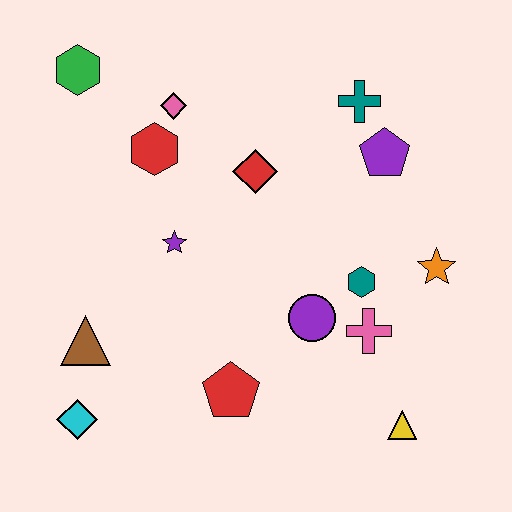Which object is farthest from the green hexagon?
The yellow triangle is farthest from the green hexagon.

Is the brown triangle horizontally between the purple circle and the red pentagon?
No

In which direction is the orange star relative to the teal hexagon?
The orange star is to the right of the teal hexagon.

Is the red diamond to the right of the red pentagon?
Yes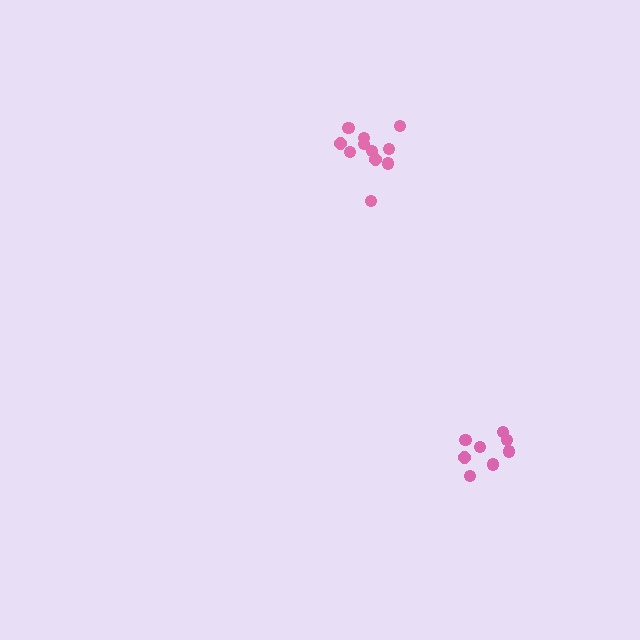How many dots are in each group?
Group 1: 11 dots, Group 2: 8 dots (19 total).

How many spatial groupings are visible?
There are 2 spatial groupings.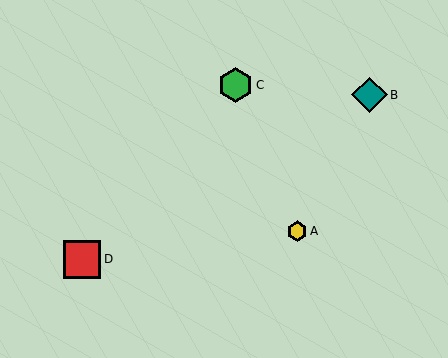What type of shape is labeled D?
Shape D is a red square.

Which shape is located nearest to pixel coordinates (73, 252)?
The red square (labeled D) at (82, 259) is nearest to that location.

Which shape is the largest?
The red square (labeled D) is the largest.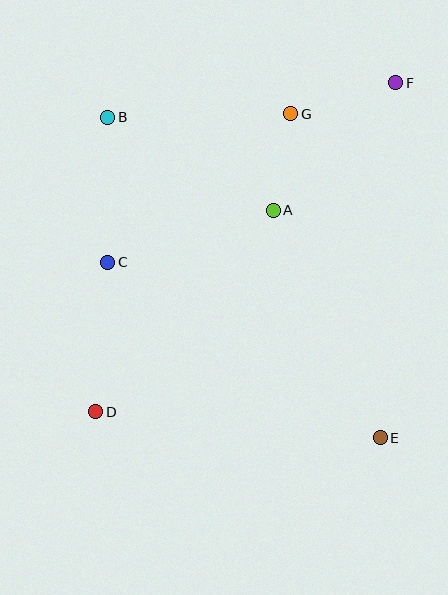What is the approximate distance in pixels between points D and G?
The distance between D and G is approximately 356 pixels.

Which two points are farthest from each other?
Points D and F are farthest from each other.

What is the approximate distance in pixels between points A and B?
The distance between A and B is approximately 190 pixels.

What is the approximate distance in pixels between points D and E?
The distance between D and E is approximately 286 pixels.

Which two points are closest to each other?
Points A and G are closest to each other.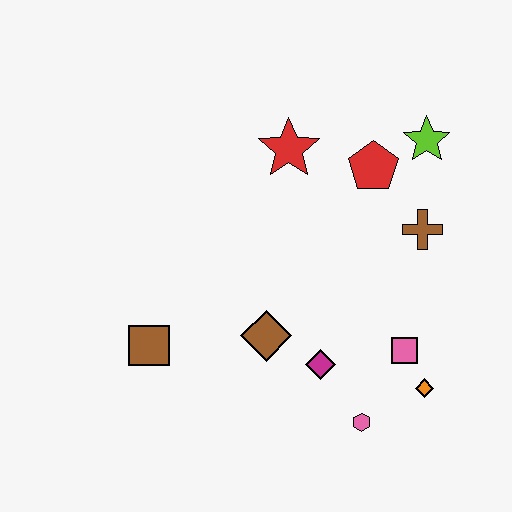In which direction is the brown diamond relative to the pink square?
The brown diamond is to the left of the pink square.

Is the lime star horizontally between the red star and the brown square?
No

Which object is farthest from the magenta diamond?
The lime star is farthest from the magenta diamond.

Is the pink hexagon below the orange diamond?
Yes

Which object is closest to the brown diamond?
The magenta diamond is closest to the brown diamond.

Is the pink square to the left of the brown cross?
Yes